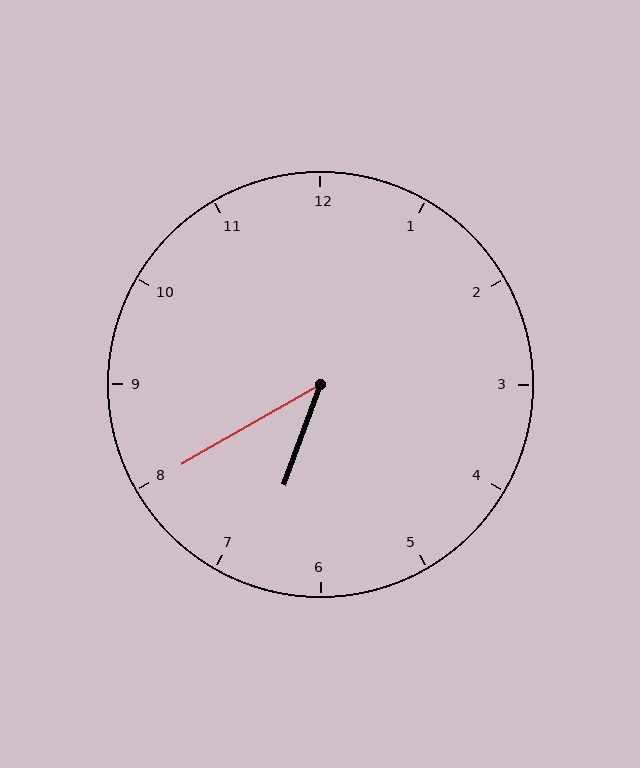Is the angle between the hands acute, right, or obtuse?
It is acute.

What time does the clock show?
6:40.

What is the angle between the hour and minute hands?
Approximately 40 degrees.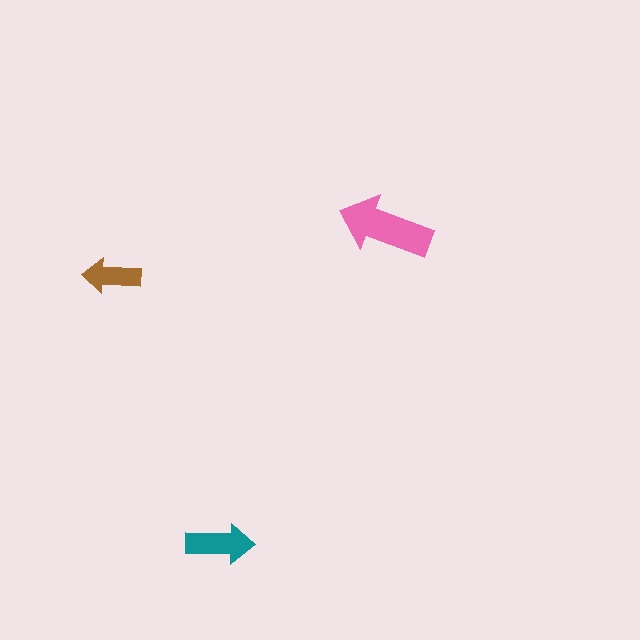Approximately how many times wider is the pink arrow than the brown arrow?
About 1.5 times wider.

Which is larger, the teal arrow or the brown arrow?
The teal one.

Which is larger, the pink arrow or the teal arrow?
The pink one.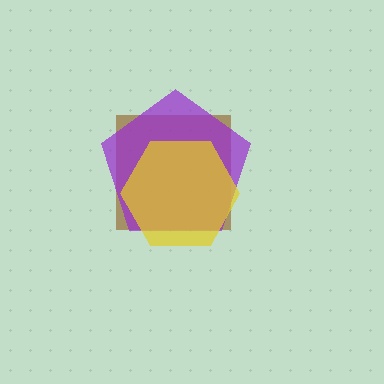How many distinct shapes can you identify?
There are 3 distinct shapes: a brown square, a purple pentagon, a yellow hexagon.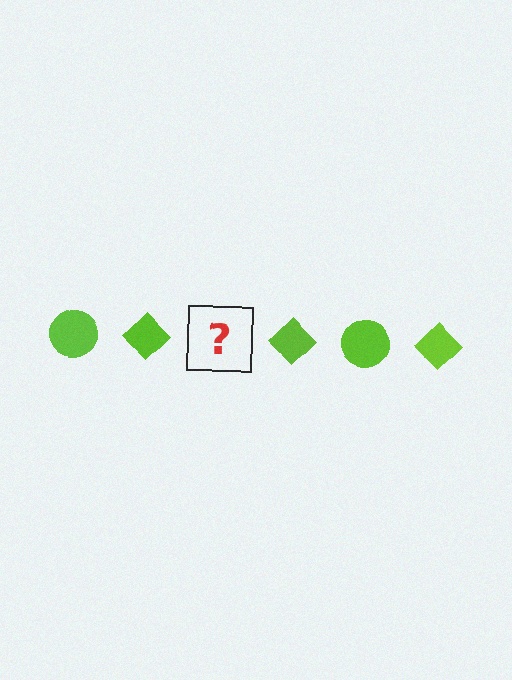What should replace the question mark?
The question mark should be replaced with a lime circle.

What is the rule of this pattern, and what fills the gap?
The rule is that the pattern cycles through circle, diamond shapes in lime. The gap should be filled with a lime circle.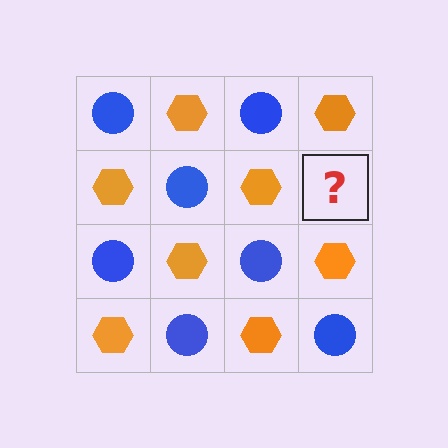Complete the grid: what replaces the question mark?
The question mark should be replaced with a blue circle.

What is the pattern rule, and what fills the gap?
The rule is that it alternates blue circle and orange hexagon in a checkerboard pattern. The gap should be filled with a blue circle.